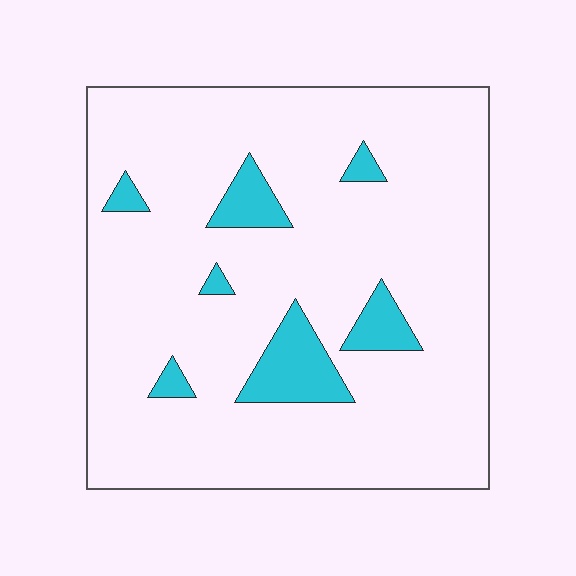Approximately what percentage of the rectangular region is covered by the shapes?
Approximately 10%.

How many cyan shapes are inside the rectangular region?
7.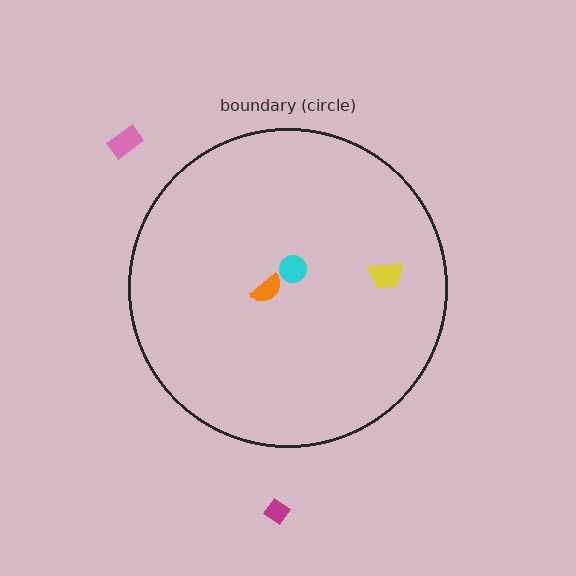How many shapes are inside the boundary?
3 inside, 2 outside.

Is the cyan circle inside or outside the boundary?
Inside.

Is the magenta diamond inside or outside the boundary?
Outside.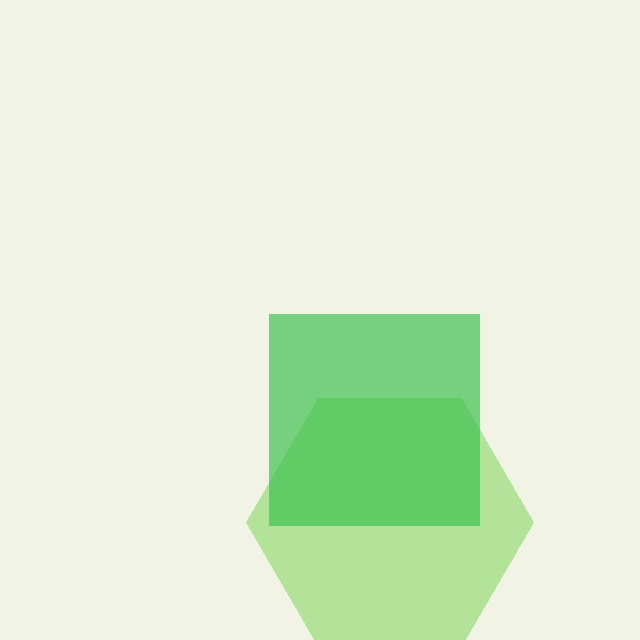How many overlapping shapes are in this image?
There are 2 overlapping shapes in the image.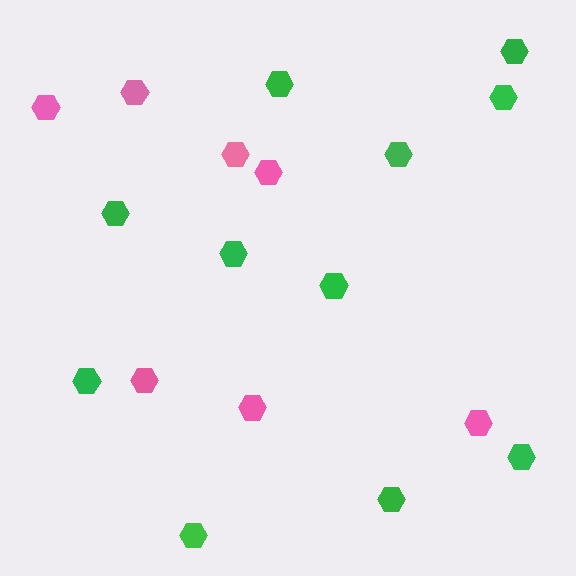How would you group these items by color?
There are 2 groups: one group of green hexagons (11) and one group of pink hexagons (7).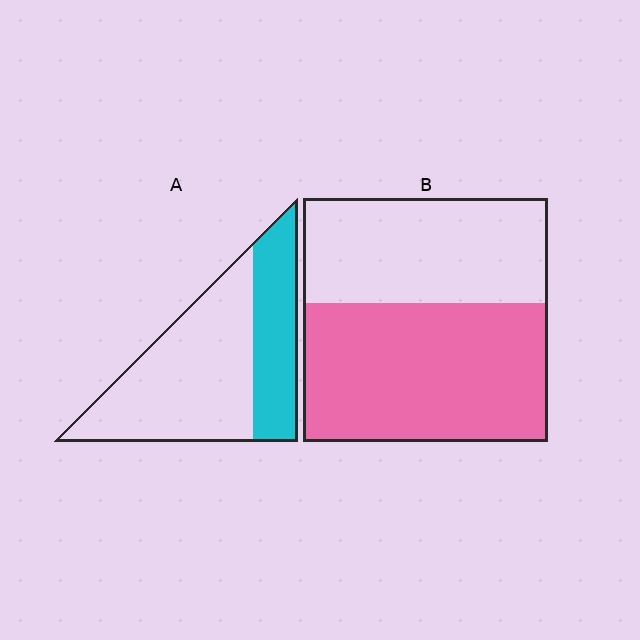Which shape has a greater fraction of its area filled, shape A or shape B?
Shape B.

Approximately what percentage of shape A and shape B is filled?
A is approximately 35% and B is approximately 55%.